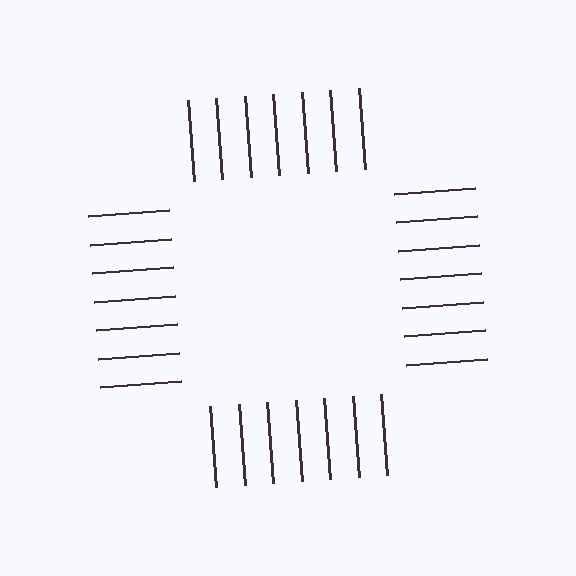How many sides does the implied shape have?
4 sides — the line-ends trace a square.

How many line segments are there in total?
28 — 7 along each of the 4 edges.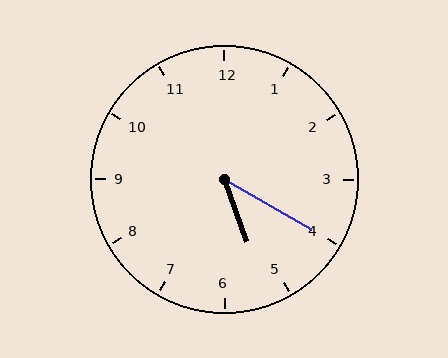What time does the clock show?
5:20.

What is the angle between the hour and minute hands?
Approximately 40 degrees.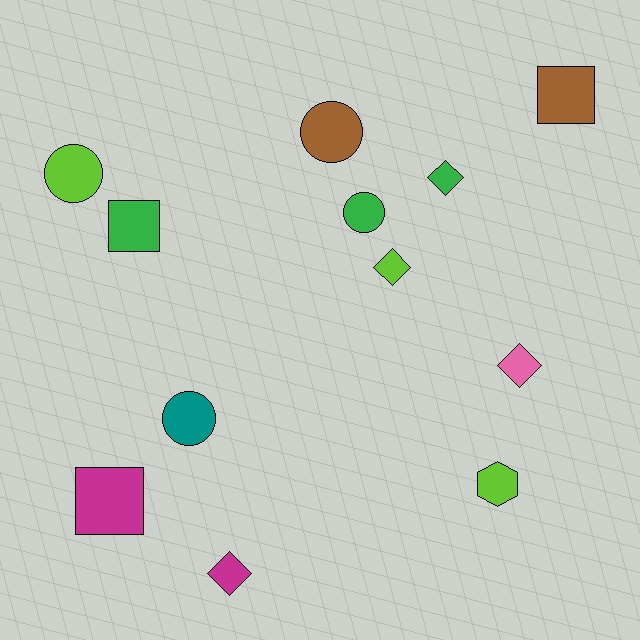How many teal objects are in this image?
There is 1 teal object.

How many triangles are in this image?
There are no triangles.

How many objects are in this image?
There are 12 objects.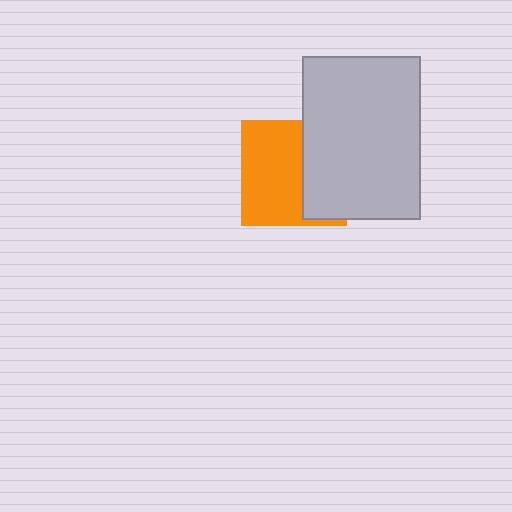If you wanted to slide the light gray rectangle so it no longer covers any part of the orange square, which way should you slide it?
Slide it right — that is the most direct way to separate the two shapes.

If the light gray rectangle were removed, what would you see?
You would see the complete orange square.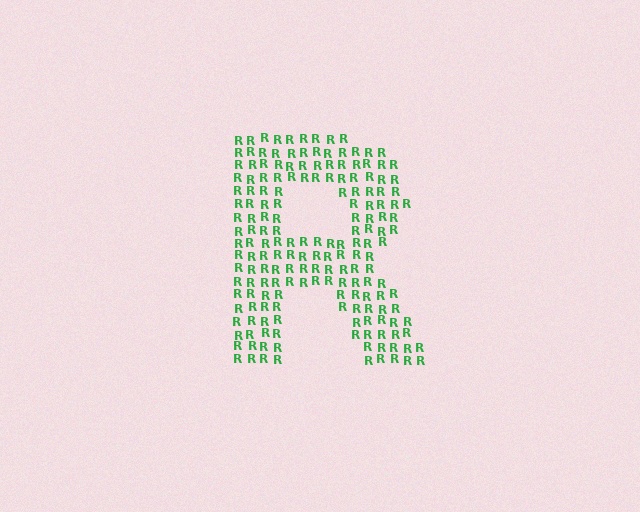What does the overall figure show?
The overall figure shows the letter R.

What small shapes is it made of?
It is made of small letter R's.